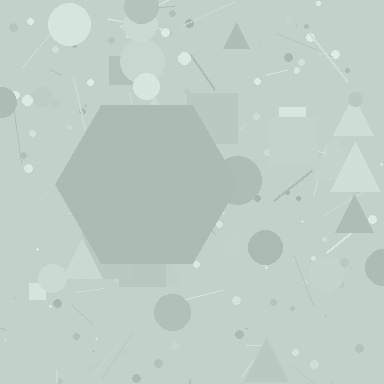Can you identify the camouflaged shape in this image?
The camouflaged shape is a hexagon.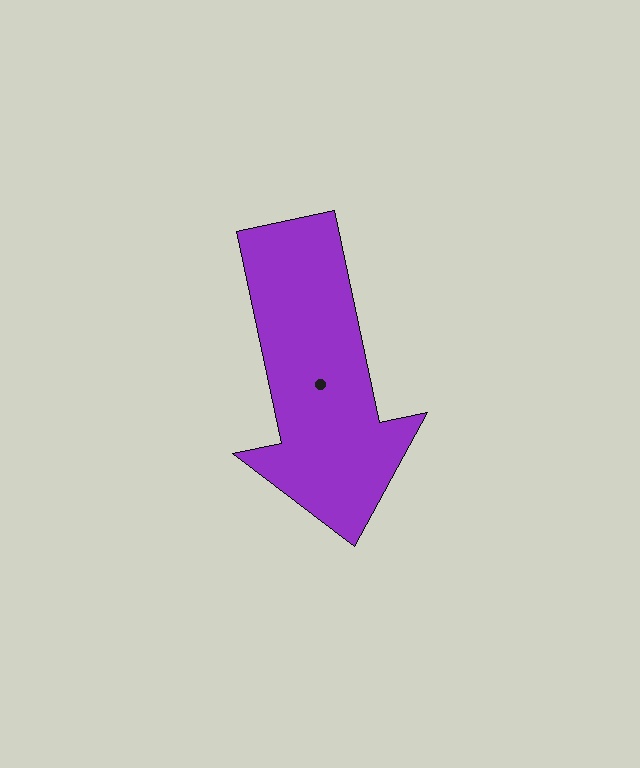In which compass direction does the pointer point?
South.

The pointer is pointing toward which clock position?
Roughly 6 o'clock.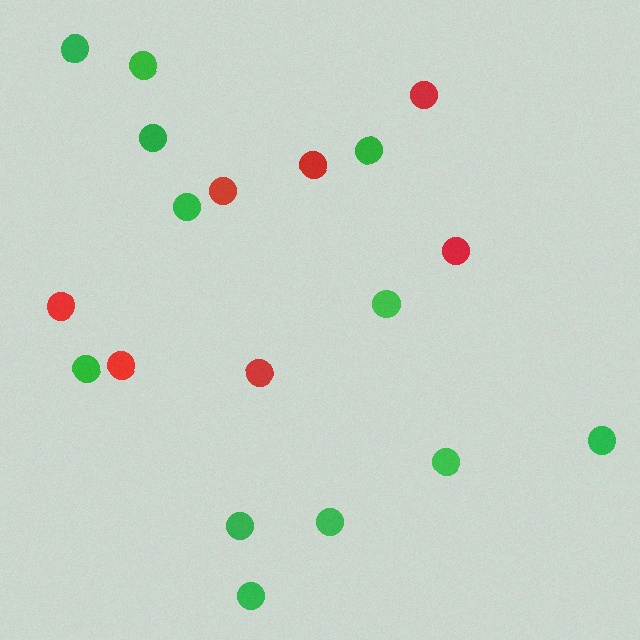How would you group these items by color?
There are 2 groups: one group of green circles (12) and one group of red circles (7).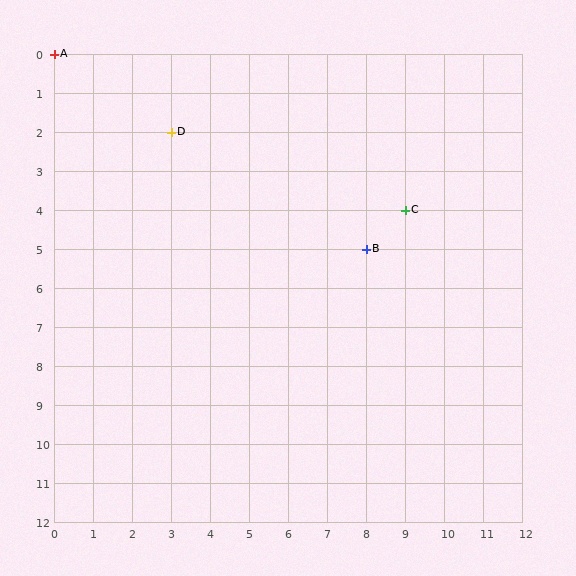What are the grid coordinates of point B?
Point B is at grid coordinates (8, 5).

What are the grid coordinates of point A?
Point A is at grid coordinates (0, 0).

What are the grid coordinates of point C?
Point C is at grid coordinates (9, 4).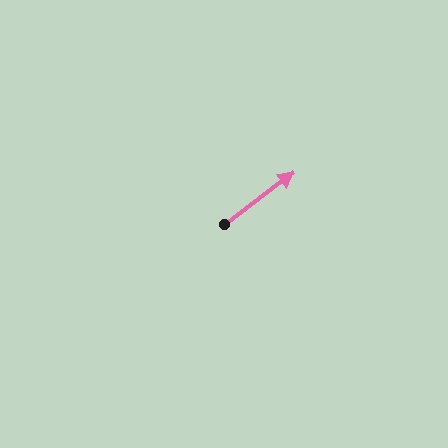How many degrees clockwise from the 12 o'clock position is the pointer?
Approximately 53 degrees.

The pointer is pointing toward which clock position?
Roughly 2 o'clock.